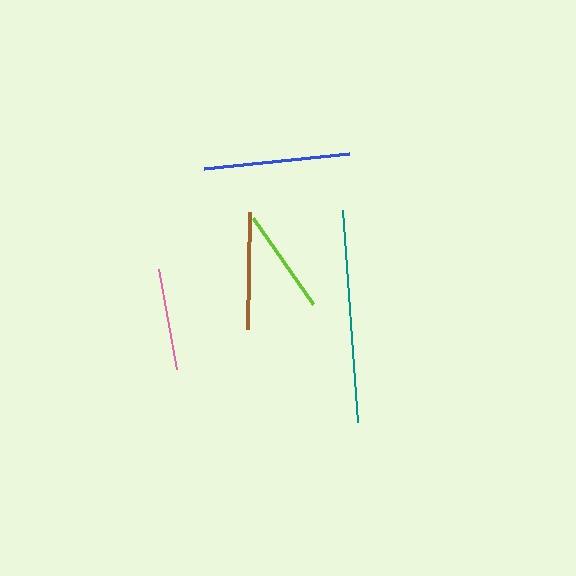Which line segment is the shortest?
The pink line is the shortest at approximately 101 pixels.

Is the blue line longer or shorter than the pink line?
The blue line is longer than the pink line.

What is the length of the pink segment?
The pink segment is approximately 101 pixels long.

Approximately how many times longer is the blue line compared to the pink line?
The blue line is approximately 1.4 times the length of the pink line.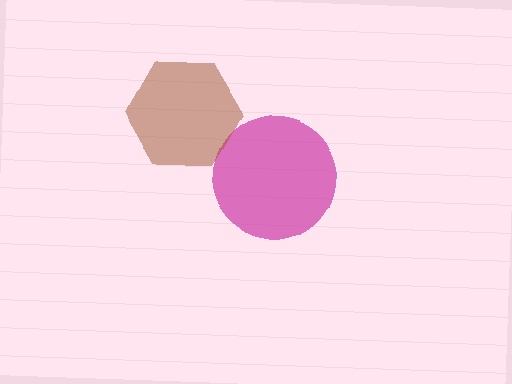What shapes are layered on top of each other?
The layered shapes are: a magenta circle, a brown hexagon.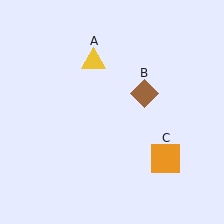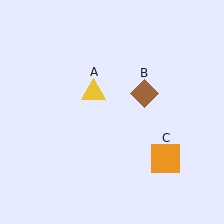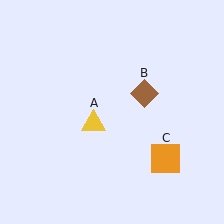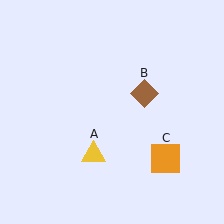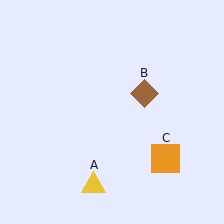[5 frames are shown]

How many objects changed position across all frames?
1 object changed position: yellow triangle (object A).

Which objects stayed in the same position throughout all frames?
Brown diamond (object B) and orange square (object C) remained stationary.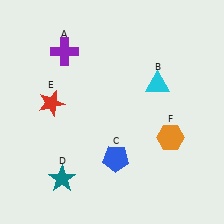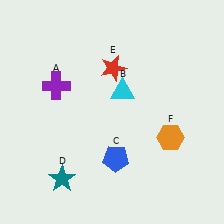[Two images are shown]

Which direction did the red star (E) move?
The red star (E) moved right.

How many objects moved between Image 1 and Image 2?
3 objects moved between the two images.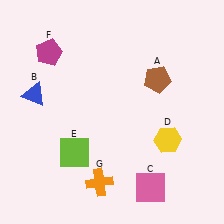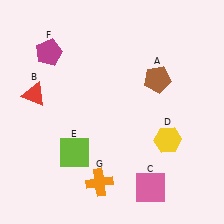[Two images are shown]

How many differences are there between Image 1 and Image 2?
There is 1 difference between the two images.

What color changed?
The triangle (B) changed from blue in Image 1 to red in Image 2.